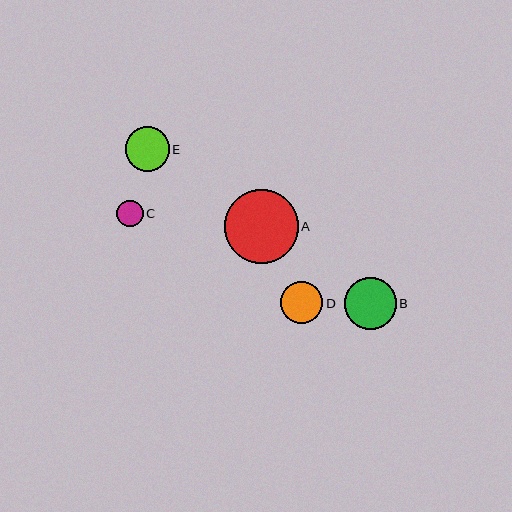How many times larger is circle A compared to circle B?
Circle A is approximately 1.4 times the size of circle B.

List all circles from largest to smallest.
From largest to smallest: A, B, E, D, C.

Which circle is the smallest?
Circle C is the smallest with a size of approximately 26 pixels.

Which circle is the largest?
Circle A is the largest with a size of approximately 74 pixels.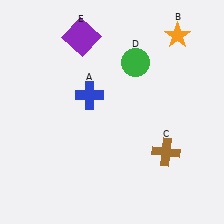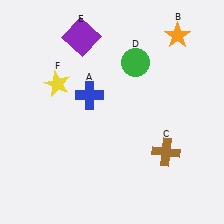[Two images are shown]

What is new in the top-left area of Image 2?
A yellow star (F) was added in the top-left area of Image 2.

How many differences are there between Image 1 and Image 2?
There is 1 difference between the two images.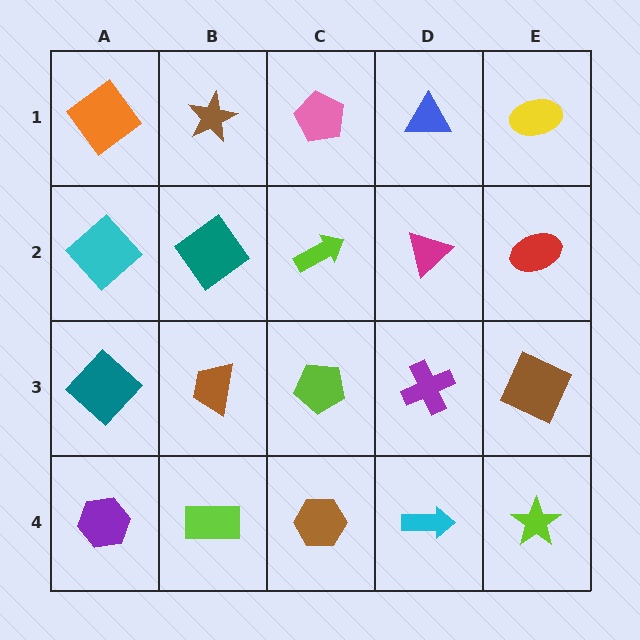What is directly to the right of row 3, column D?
A brown square.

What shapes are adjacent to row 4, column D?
A purple cross (row 3, column D), a brown hexagon (row 4, column C), a lime star (row 4, column E).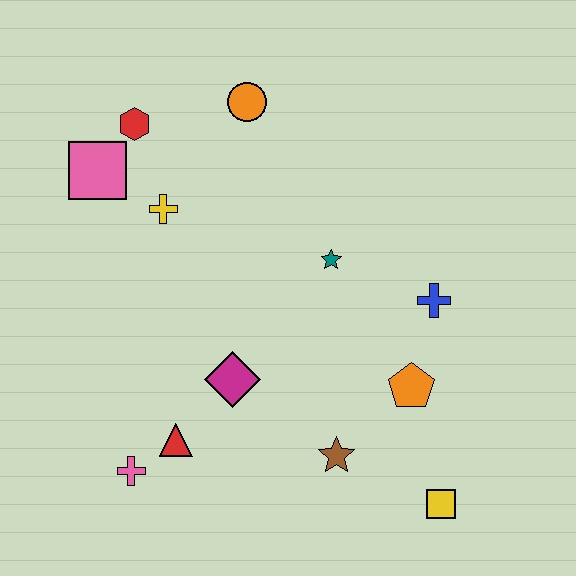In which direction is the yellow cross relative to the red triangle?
The yellow cross is above the red triangle.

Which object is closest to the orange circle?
The red hexagon is closest to the orange circle.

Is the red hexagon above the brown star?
Yes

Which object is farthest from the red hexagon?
The yellow square is farthest from the red hexagon.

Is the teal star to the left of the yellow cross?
No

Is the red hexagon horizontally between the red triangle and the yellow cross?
No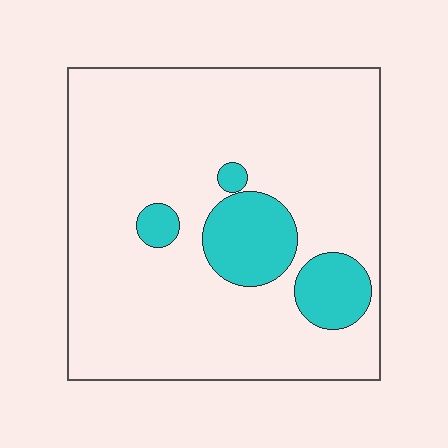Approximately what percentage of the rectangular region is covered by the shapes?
Approximately 15%.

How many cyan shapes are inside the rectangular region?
4.